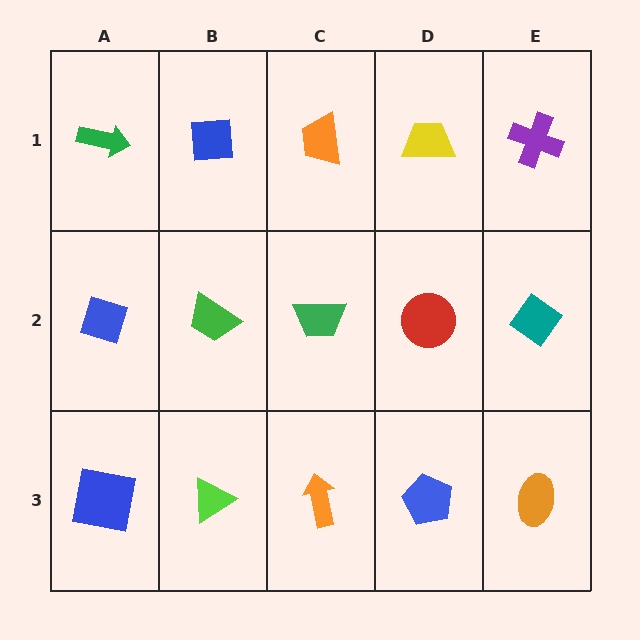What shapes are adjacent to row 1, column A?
A blue diamond (row 2, column A), a blue square (row 1, column B).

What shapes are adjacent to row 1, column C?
A green trapezoid (row 2, column C), a blue square (row 1, column B), a yellow trapezoid (row 1, column D).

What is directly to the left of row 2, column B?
A blue diamond.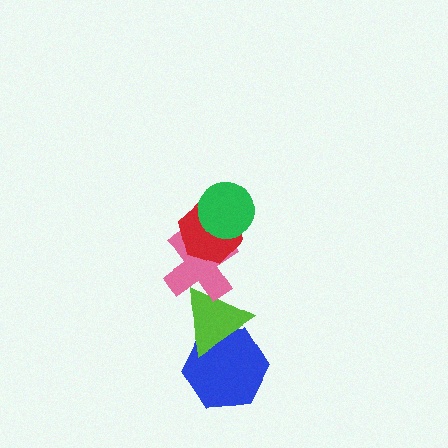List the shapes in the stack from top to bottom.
From top to bottom: the green circle, the red hexagon, the pink cross, the lime triangle, the blue hexagon.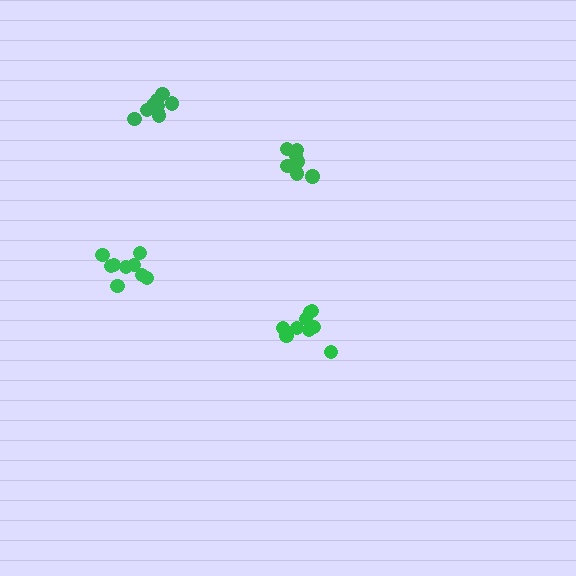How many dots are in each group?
Group 1: 9 dots, Group 2: 9 dots, Group 3: 8 dots, Group 4: 9 dots (35 total).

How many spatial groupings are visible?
There are 4 spatial groupings.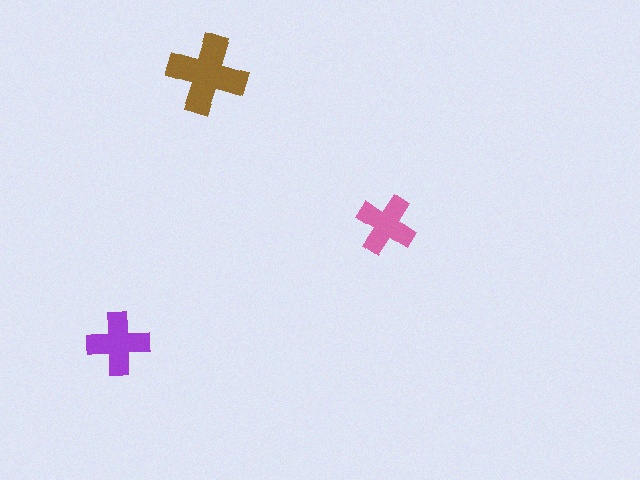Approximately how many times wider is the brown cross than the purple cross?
About 1.5 times wider.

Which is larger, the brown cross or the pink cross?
The brown one.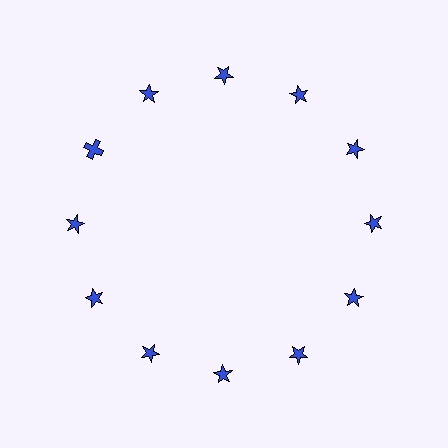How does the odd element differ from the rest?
It has a different shape: cross instead of star.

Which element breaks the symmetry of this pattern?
The blue cross at roughly the 10 o'clock position breaks the symmetry. All other shapes are blue stars.